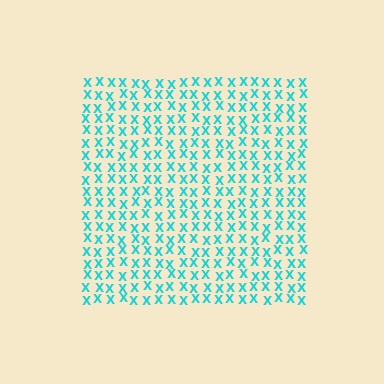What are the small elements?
The small elements are letter X's.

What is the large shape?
The large shape is a square.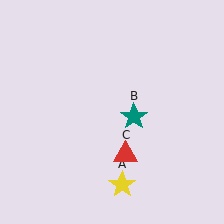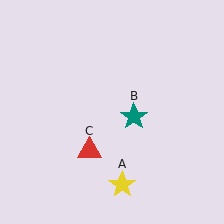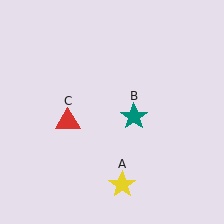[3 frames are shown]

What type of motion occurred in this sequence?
The red triangle (object C) rotated clockwise around the center of the scene.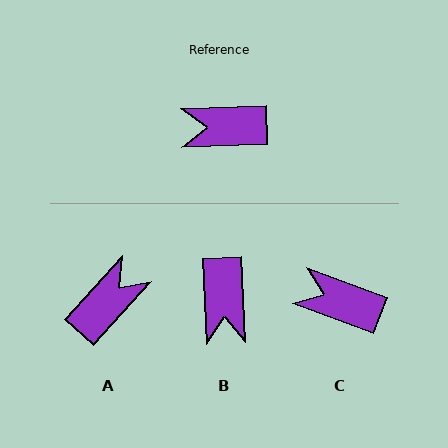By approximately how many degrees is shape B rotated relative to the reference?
Approximately 90 degrees counter-clockwise.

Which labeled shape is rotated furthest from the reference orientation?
A, about 135 degrees away.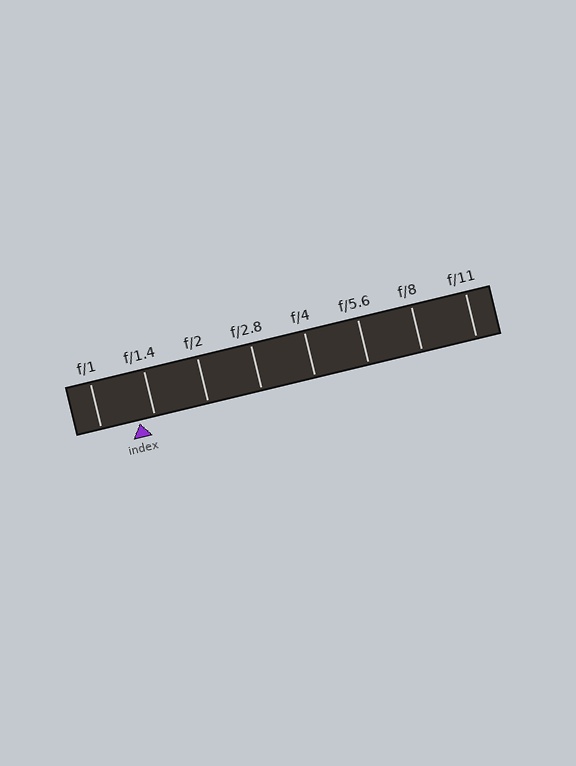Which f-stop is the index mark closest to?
The index mark is closest to f/1.4.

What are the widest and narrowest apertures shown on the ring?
The widest aperture shown is f/1 and the narrowest is f/11.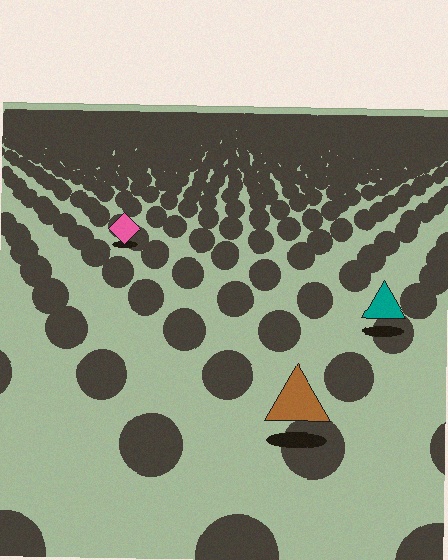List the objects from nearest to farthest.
From nearest to farthest: the brown triangle, the teal triangle, the pink diamond.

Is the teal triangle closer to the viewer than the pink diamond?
Yes. The teal triangle is closer — you can tell from the texture gradient: the ground texture is coarser near it.